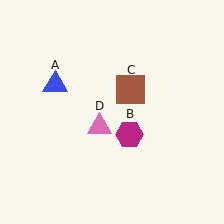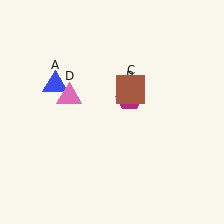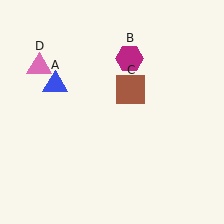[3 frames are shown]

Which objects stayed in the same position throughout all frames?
Blue triangle (object A) and brown square (object C) remained stationary.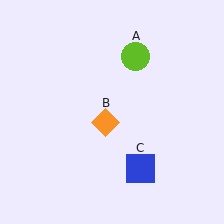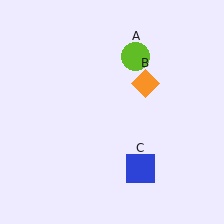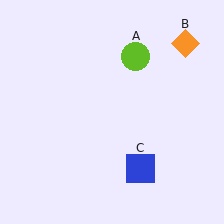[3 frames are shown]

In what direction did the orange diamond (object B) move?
The orange diamond (object B) moved up and to the right.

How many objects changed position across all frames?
1 object changed position: orange diamond (object B).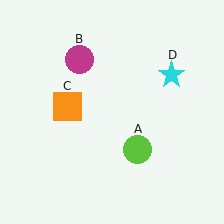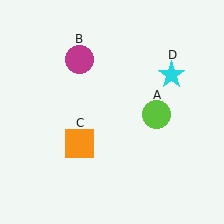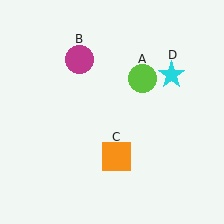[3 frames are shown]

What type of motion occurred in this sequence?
The lime circle (object A), orange square (object C) rotated counterclockwise around the center of the scene.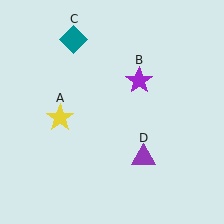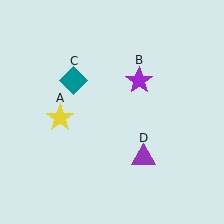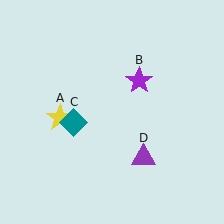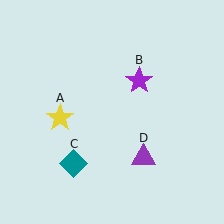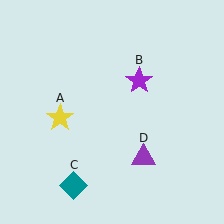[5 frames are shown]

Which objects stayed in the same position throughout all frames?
Yellow star (object A) and purple star (object B) and purple triangle (object D) remained stationary.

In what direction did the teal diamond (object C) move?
The teal diamond (object C) moved down.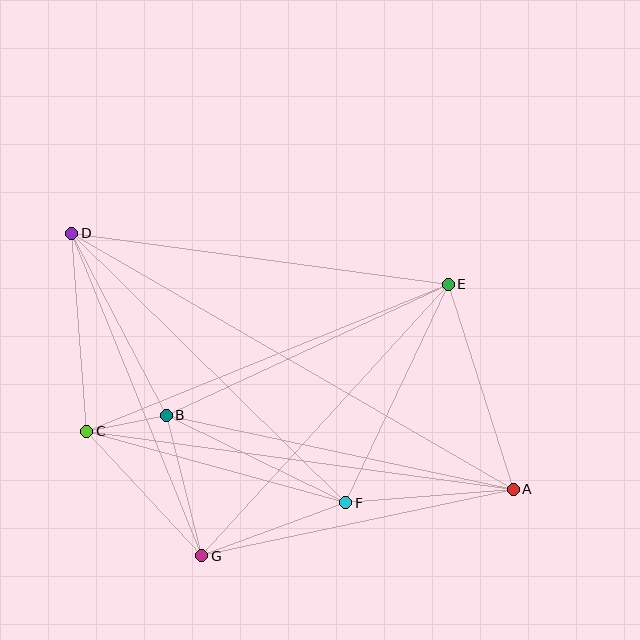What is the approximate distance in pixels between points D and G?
The distance between D and G is approximately 348 pixels.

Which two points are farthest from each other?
Points A and D are farthest from each other.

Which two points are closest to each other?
Points B and C are closest to each other.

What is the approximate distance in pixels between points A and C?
The distance between A and C is approximately 431 pixels.